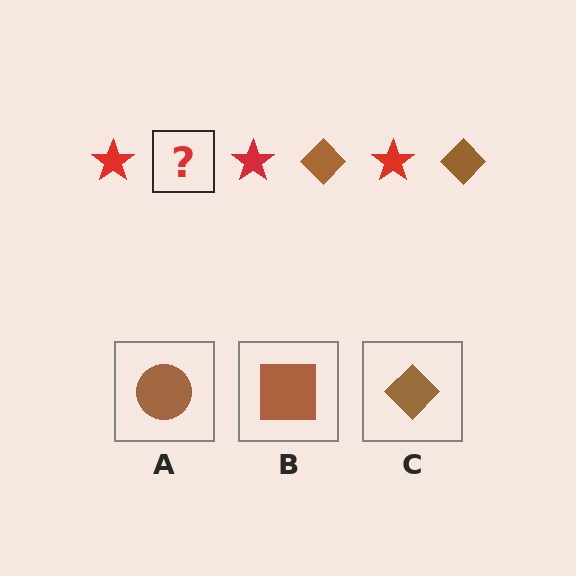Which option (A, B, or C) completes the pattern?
C.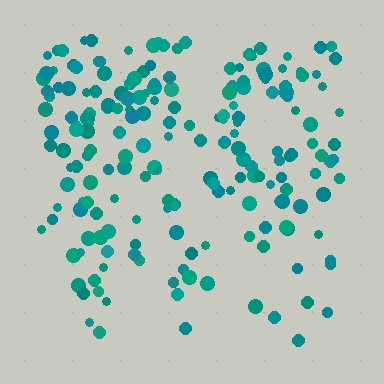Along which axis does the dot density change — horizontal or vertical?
Vertical.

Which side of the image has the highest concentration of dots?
The top.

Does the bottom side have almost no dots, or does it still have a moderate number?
Still a moderate number, just noticeably fewer than the top.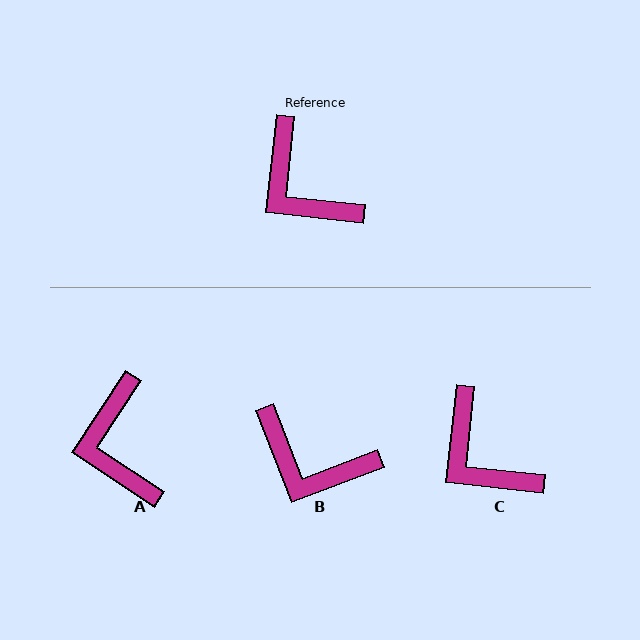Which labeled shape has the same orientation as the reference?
C.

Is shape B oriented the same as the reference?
No, it is off by about 27 degrees.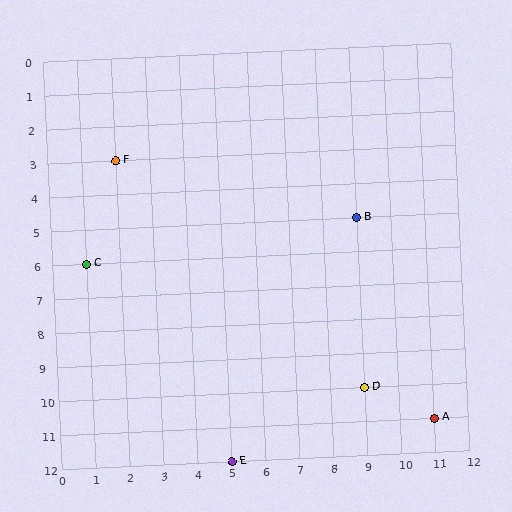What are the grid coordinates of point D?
Point D is at grid coordinates (9, 10).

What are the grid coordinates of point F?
Point F is at grid coordinates (2, 3).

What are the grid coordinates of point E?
Point E is at grid coordinates (5, 12).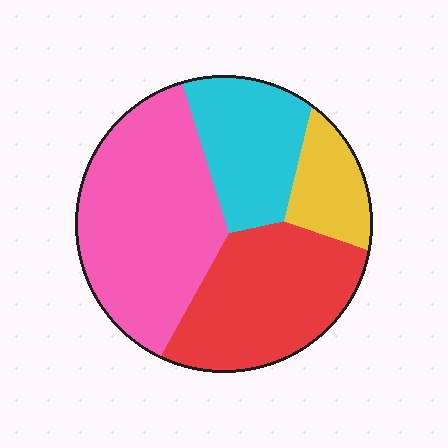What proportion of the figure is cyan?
Cyan takes up about one fifth (1/5) of the figure.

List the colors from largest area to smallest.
From largest to smallest: pink, red, cyan, yellow.